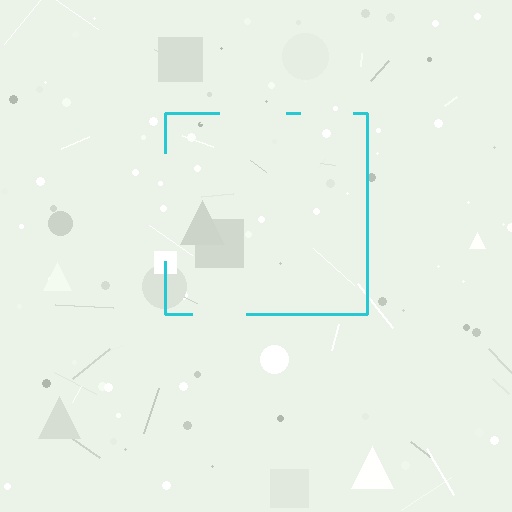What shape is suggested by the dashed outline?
The dashed outline suggests a square.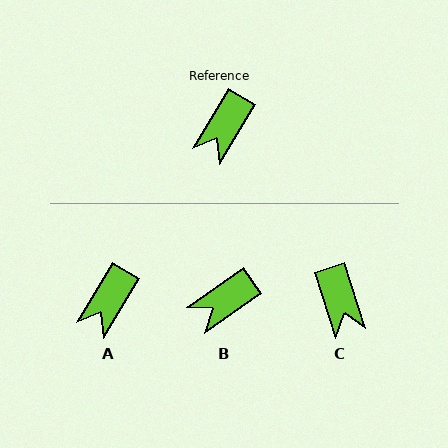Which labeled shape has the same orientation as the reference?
A.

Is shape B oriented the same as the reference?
No, it is off by about 24 degrees.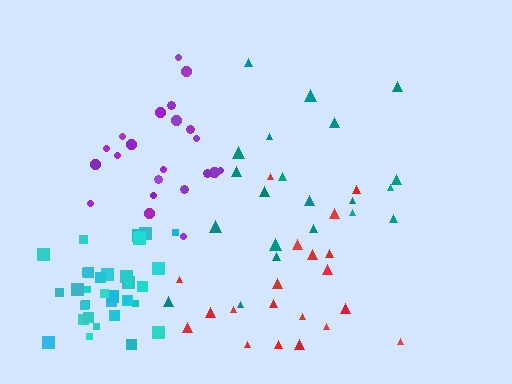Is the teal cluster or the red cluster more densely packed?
Red.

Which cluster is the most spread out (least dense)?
Teal.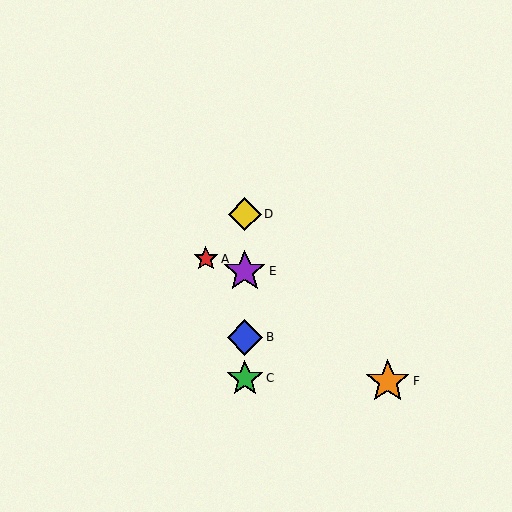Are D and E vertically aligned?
Yes, both are at x≈245.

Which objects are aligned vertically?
Objects B, C, D, E are aligned vertically.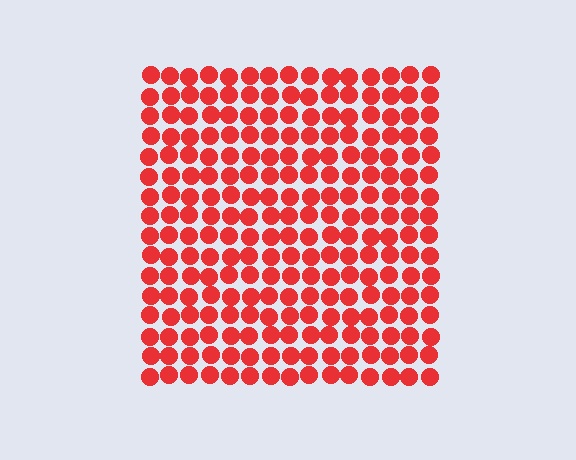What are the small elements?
The small elements are circles.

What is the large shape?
The large shape is a square.